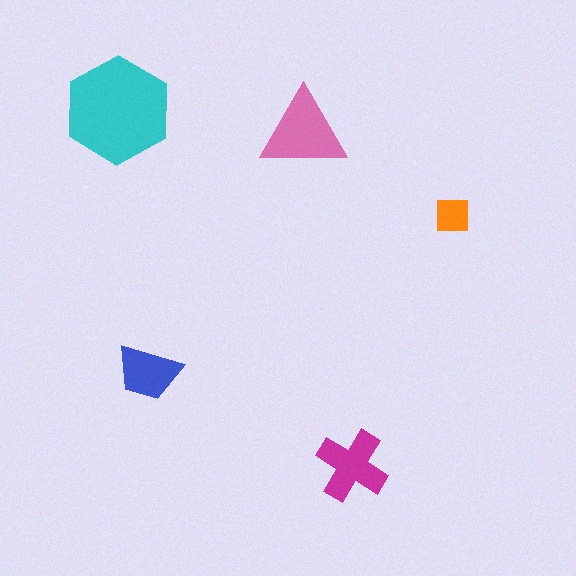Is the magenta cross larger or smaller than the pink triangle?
Smaller.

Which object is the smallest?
The orange square.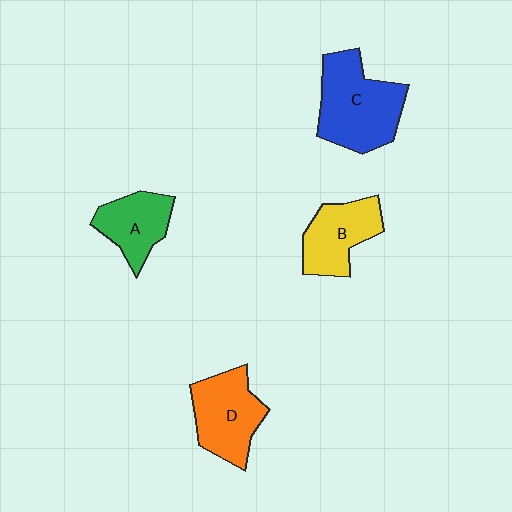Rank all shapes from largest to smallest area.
From largest to smallest: C (blue), D (orange), B (yellow), A (green).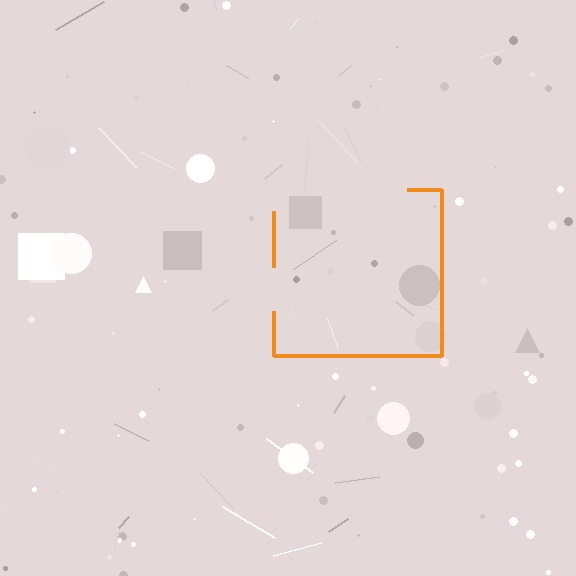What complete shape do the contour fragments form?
The contour fragments form a square.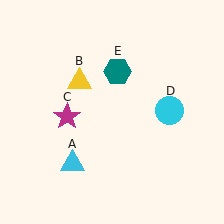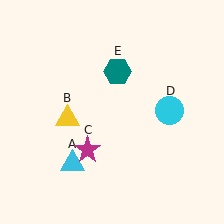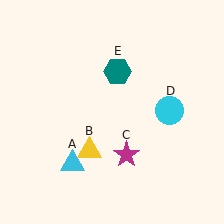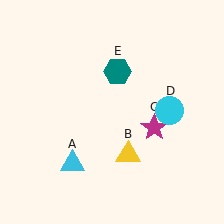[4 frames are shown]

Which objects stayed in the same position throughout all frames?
Cyan triangle (object A) and cyan circle (object D) and teal hexagon (object E) remained stationary.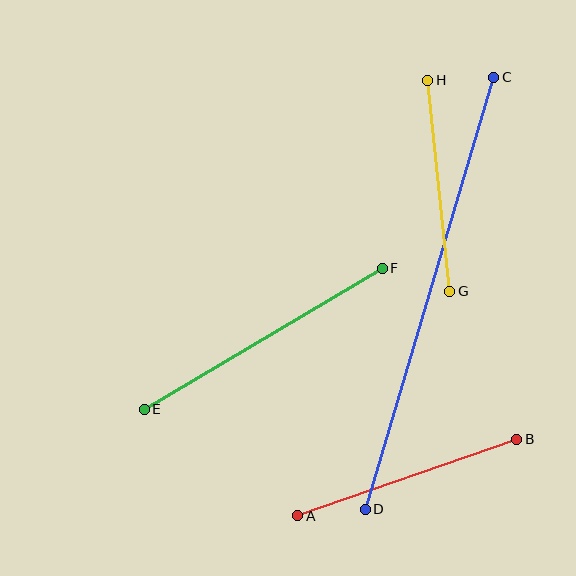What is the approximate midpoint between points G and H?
The midpoint is at approximately (439, 186) pixels.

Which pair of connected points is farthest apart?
Points C and D are farthest apart.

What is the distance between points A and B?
The distance is approximately 232 pixels.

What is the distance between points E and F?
The distance is approximately 276 pixels.